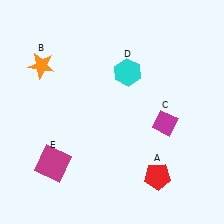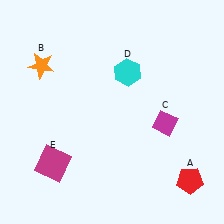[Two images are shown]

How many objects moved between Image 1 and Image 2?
1 object moved between the two images.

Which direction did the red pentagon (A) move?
The red pentagon (A) moved right.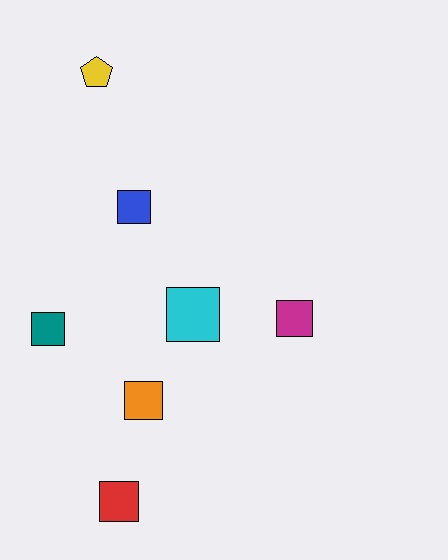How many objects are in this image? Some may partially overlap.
There are 7 objects.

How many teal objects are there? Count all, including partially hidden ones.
There is 1 teal object.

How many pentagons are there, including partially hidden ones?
There is 1 pentagon.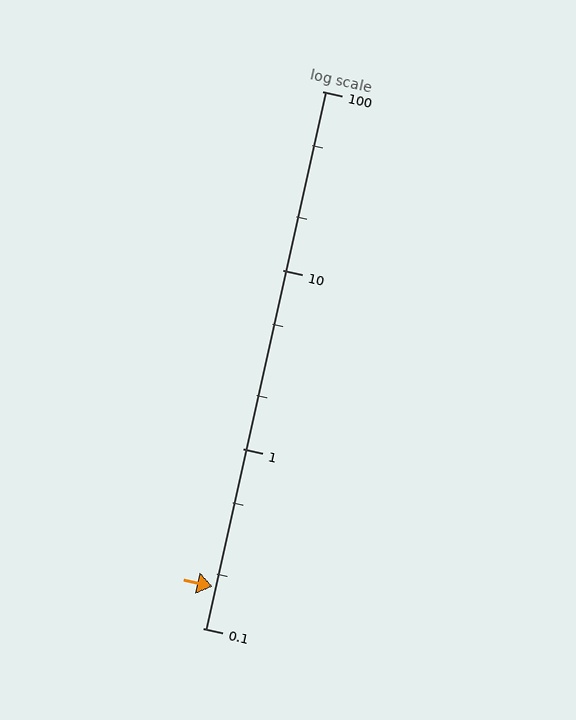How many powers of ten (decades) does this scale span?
The scale spans 3 decades, from 0.1 to 100.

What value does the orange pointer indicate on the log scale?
The pointer indicates approximately 0.17.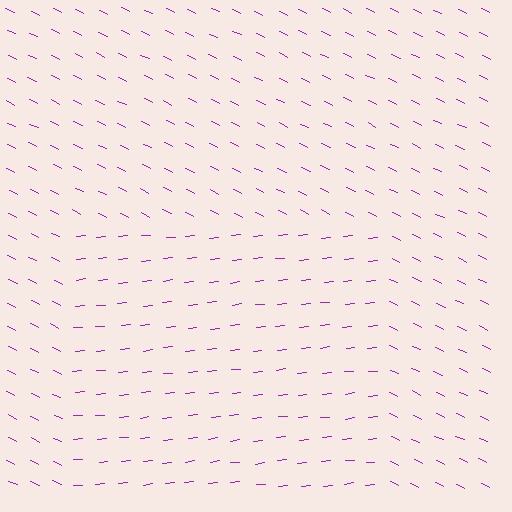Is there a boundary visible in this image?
Yes, there is a texture boundary formed by a change in line orientation.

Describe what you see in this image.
The image is filled with small purple line segments. A rectangle region in the image has lines oriented differently from the surrounding lines, creating a visible texture boundary.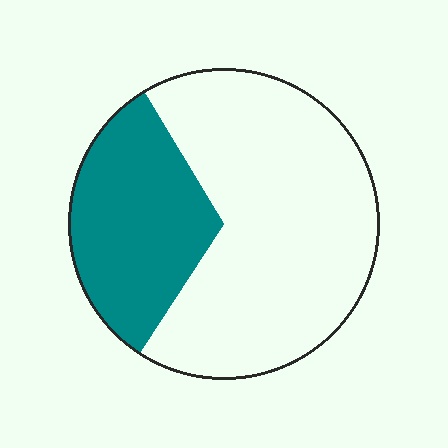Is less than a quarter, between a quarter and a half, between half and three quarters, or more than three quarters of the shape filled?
Between a quarter and a half.